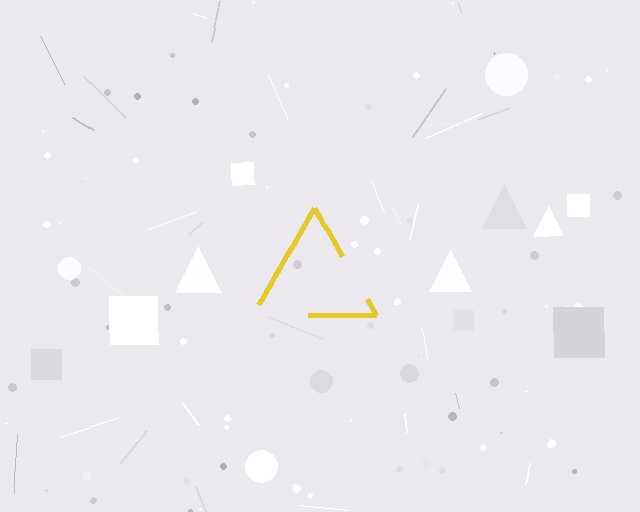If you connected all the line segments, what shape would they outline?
They would outline a triangle.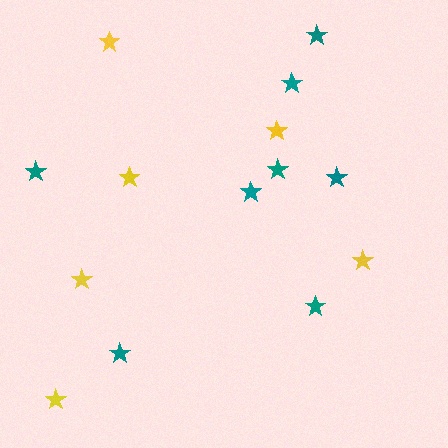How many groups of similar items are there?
There are 2 groups: one group of teal stars (8) and one group of yellow stars (6).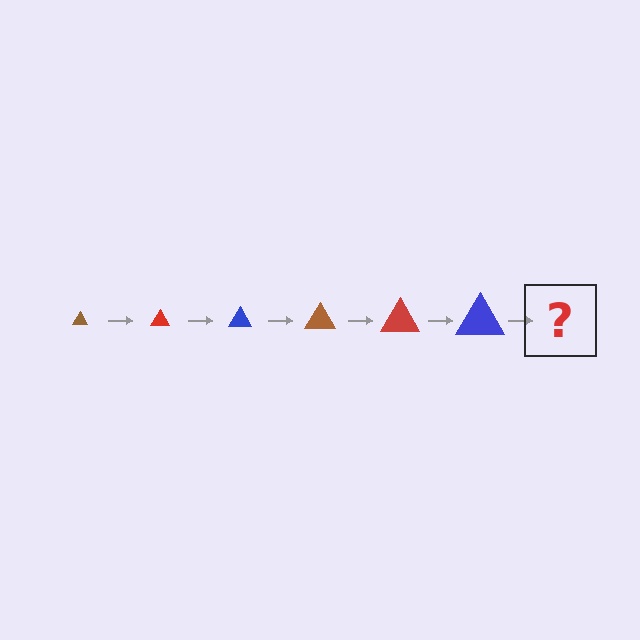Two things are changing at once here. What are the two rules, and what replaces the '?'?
The two rules are that the triangle grows larger each step and the color cycles through brown, red, and blue. The '?' should be a brown triangle, larger than the previous one.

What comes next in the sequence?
The next element should be a brown triangle, larger than the previous one.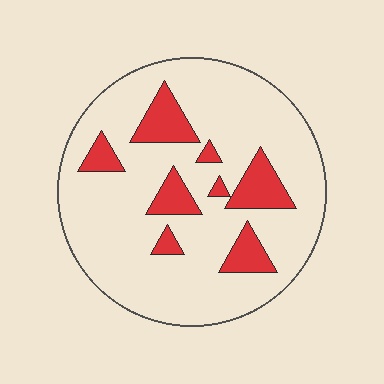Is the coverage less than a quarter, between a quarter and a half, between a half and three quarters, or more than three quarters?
Less than a quarter.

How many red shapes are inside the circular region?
8.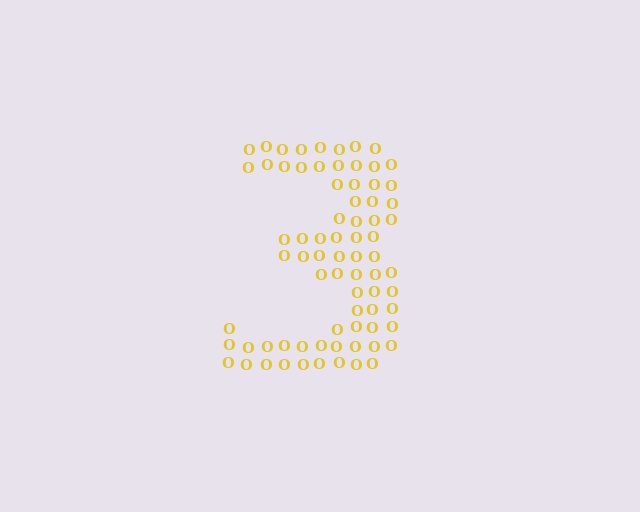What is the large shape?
The large shape is the digit 3.